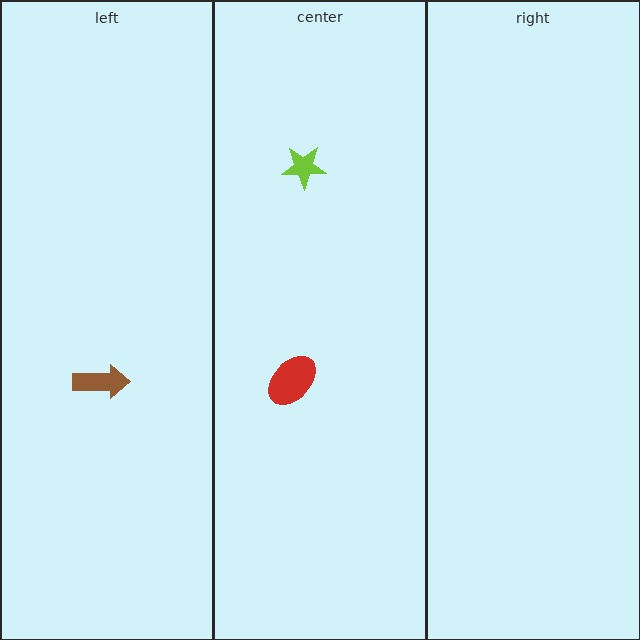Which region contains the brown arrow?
The left region.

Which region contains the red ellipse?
The center region.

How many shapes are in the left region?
1.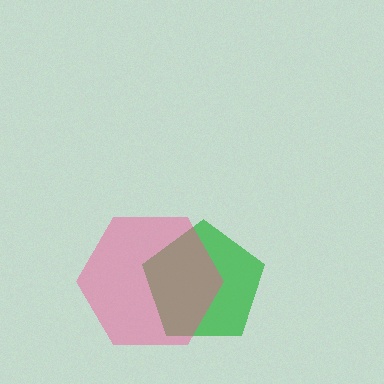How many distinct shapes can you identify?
There are 2 distinct shapes: a green pentagon, a pink hexagon.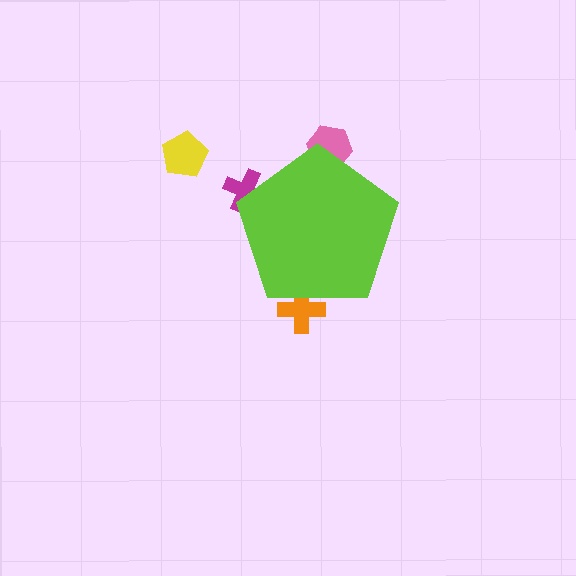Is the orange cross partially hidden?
Yes, the orange cross is partially hidden behind the lime pentagon.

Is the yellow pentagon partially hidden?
No, the yellow pentagon is fully visible.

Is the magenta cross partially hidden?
Yes, the magenta cross is partially hidden behind the lime pentagon.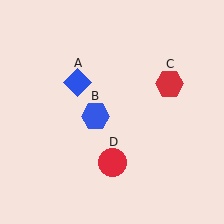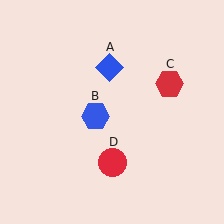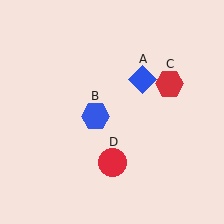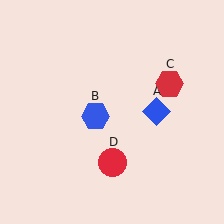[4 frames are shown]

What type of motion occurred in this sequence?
The blue diamond (object A) rotated clockwise around the center of the scene.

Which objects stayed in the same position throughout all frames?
Blue hexagon (object B) and red hexagon (object C) and red circle (object D) remained stationary.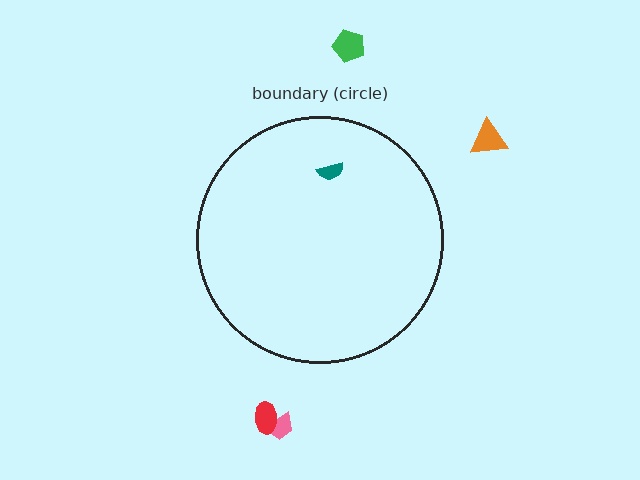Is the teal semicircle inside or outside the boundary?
Inside.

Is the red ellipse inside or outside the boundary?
Outside.